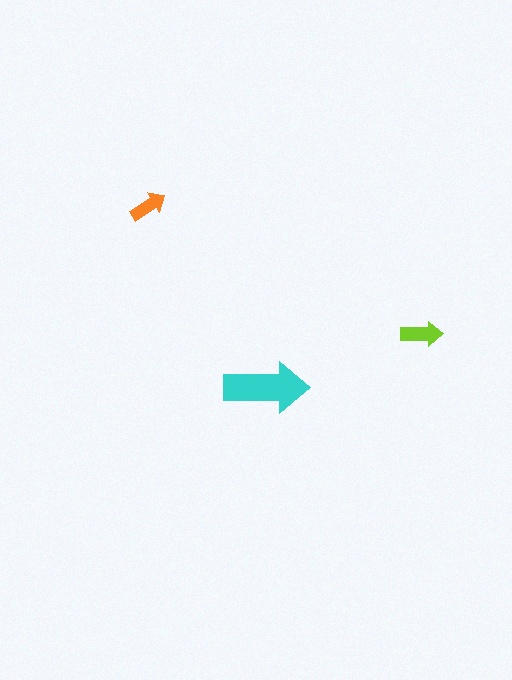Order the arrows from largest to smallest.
the cyan one, the lime one, the orange one.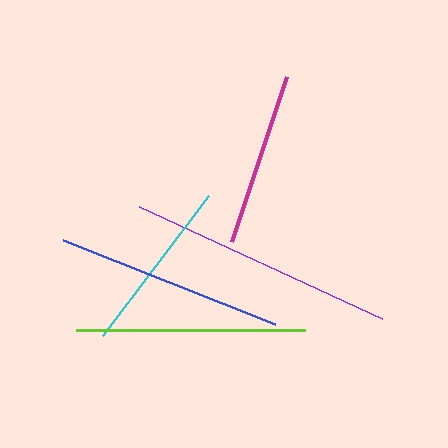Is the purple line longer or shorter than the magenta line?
The purple line is longer than the magenta line.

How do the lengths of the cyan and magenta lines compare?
The cyan and magenta lines are approximately the same length.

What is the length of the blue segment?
The blue segment is approximately 227 pixels long.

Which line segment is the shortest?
The magenta line is the shortest at approximately 174 pixels.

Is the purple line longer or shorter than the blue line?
The purple line is longer than the blue line.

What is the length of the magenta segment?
The magenta segment is approximately 174 pixels long.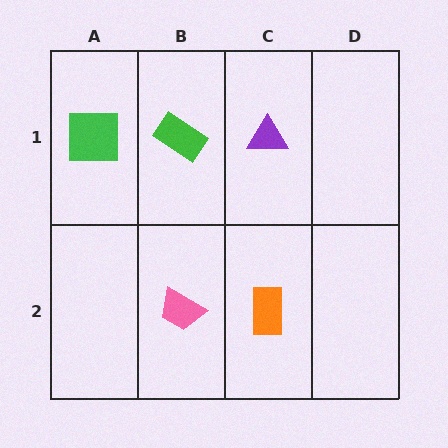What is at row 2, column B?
A pink trapezoid.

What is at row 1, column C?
A purple triangle.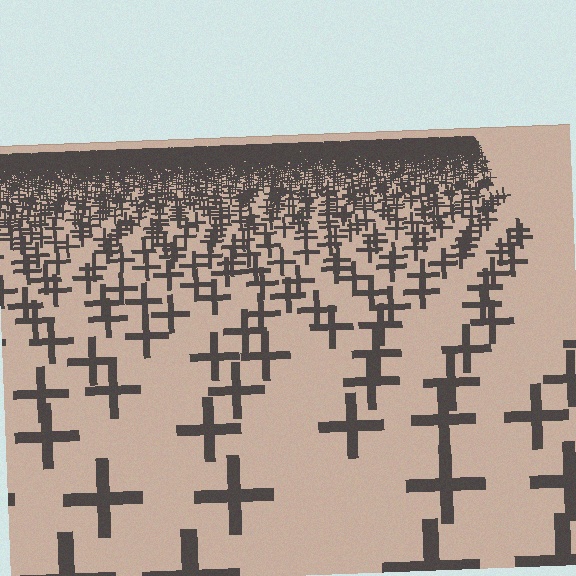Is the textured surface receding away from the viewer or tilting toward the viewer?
The surface is receding away from the viewer. Texture elements get smaller and denser toward the top.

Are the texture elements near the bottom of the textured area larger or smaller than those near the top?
Larger. Near the bottom, elements are closer to the viewer and appear at a bigger on-screen size.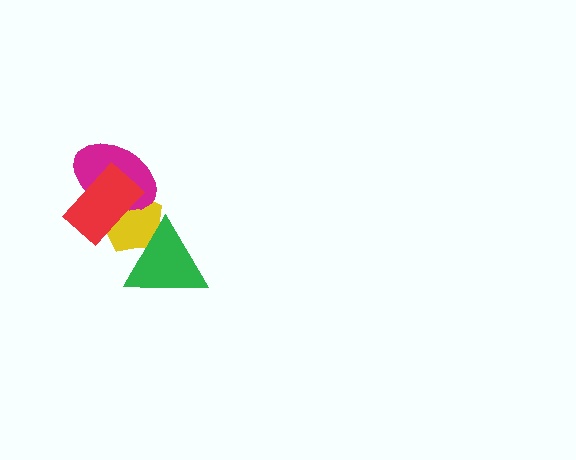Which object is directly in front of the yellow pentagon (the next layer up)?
The green triangle is directly in front of the yellow pentagon.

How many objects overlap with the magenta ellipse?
2 objects overlap with the magenta ellipse.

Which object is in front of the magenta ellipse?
The red rectangle is in front of the magenta ellipse.